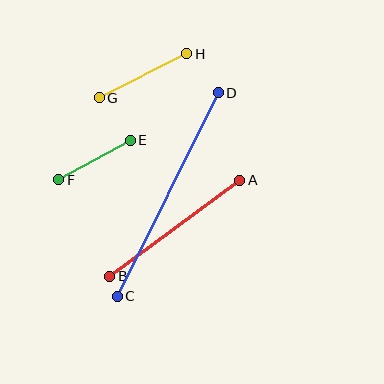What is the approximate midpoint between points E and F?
The midpoint is at approximately (95, 160) pixels.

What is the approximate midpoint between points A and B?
The midpoint is at approximately (175, 228) pixels.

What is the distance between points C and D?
The distance is approximately 227 pixels.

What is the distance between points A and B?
The distance is approximately 162 pixels.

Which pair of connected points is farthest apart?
Points C and D are farthest apart.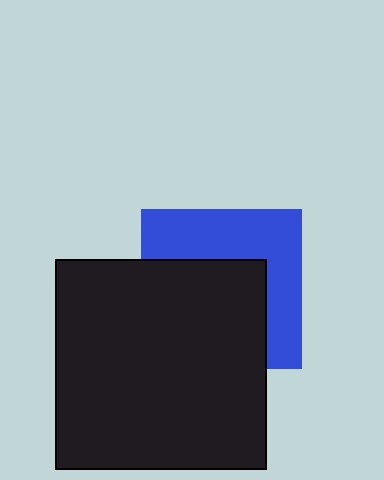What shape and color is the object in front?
The object in front is a black square.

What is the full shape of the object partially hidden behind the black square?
The partially hidden object is a blue square.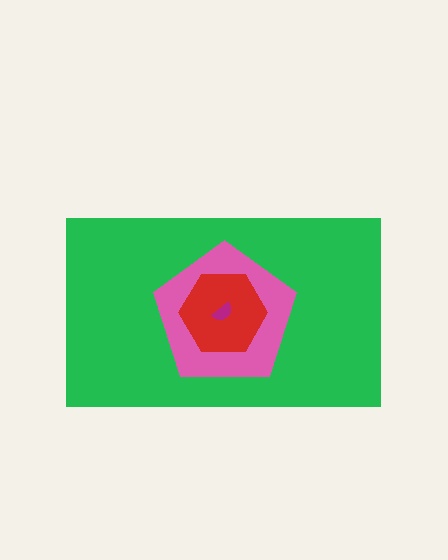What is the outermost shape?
The green rectangle.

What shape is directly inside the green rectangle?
The pink pentagon.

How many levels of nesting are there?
4.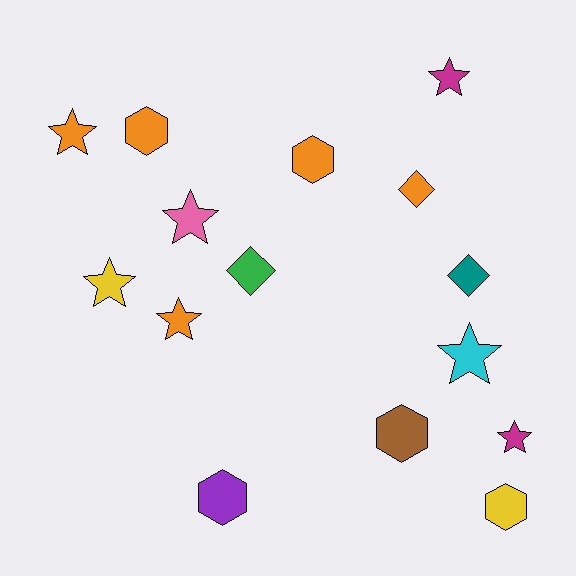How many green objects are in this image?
There is 1 green object.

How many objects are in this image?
There are 15 objects.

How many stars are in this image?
There are 7 stars.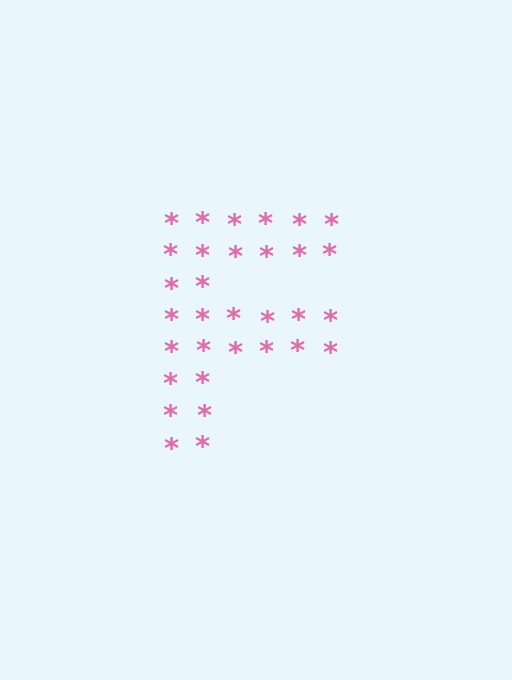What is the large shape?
The large shape is the letter F.